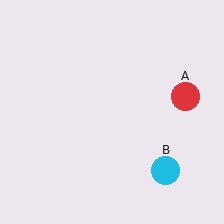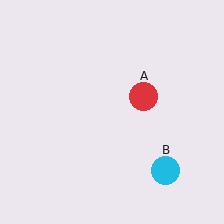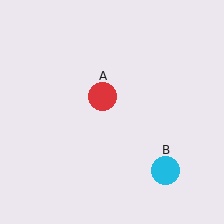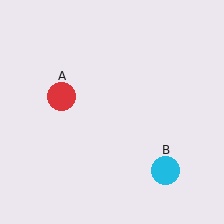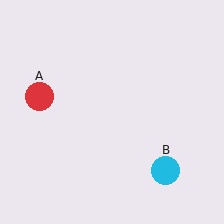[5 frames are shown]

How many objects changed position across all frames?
1 object changed position: red circle (object A).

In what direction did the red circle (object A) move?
The red circle (object A) moved left.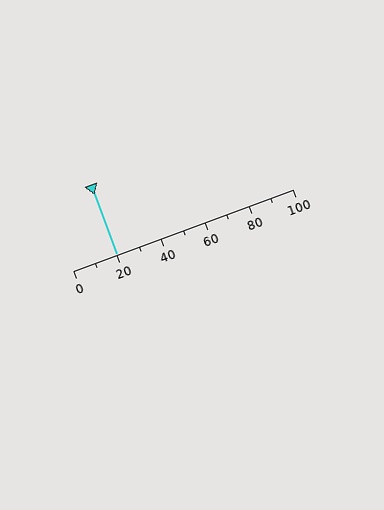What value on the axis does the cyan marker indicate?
The marker indicates approximately 20.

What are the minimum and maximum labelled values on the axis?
The axis runs from 0 to 100.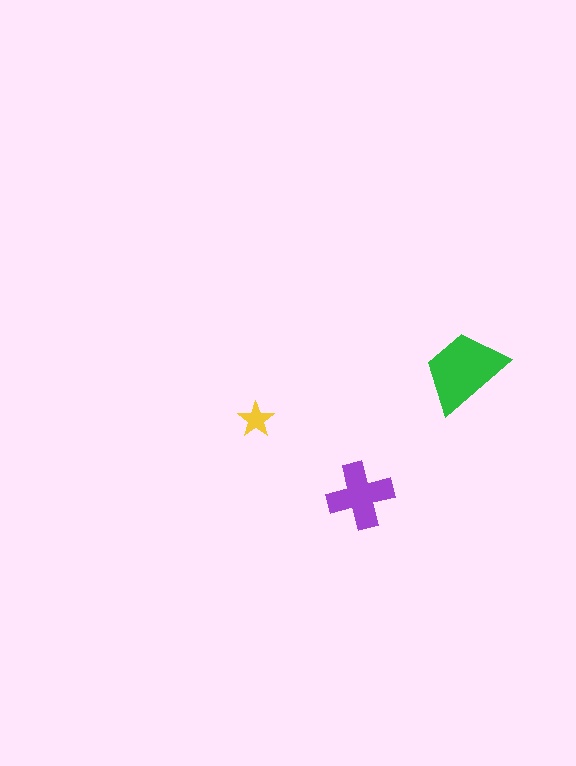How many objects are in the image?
There are 3 objects in the image.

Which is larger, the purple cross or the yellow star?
The purple cross.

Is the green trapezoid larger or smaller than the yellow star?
Larger.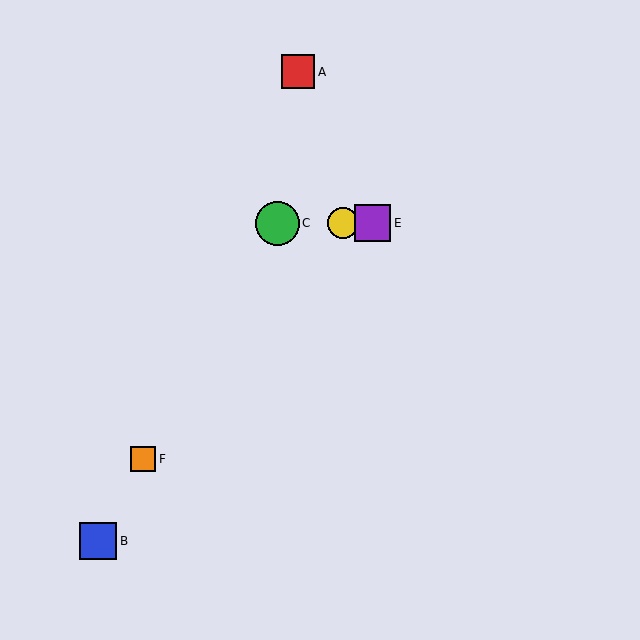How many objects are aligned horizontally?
3 objects (C, D, E) are aligned horizontally.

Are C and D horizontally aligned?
Yes, both are at y≈223.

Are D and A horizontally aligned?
No, D is at y≈223 and A is at y≈72.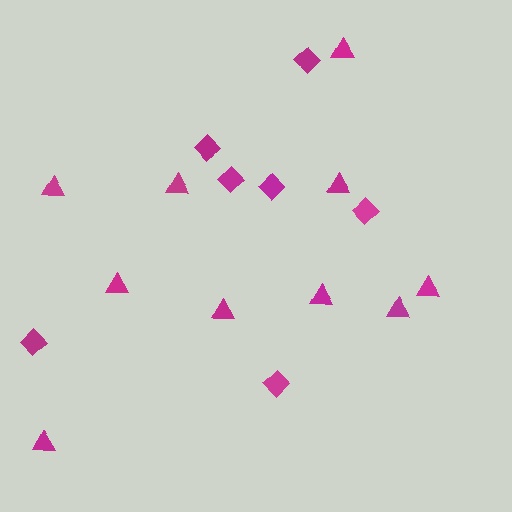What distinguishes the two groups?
There are 2 groups: one group of diamonds (7) and one group of triangles (10).